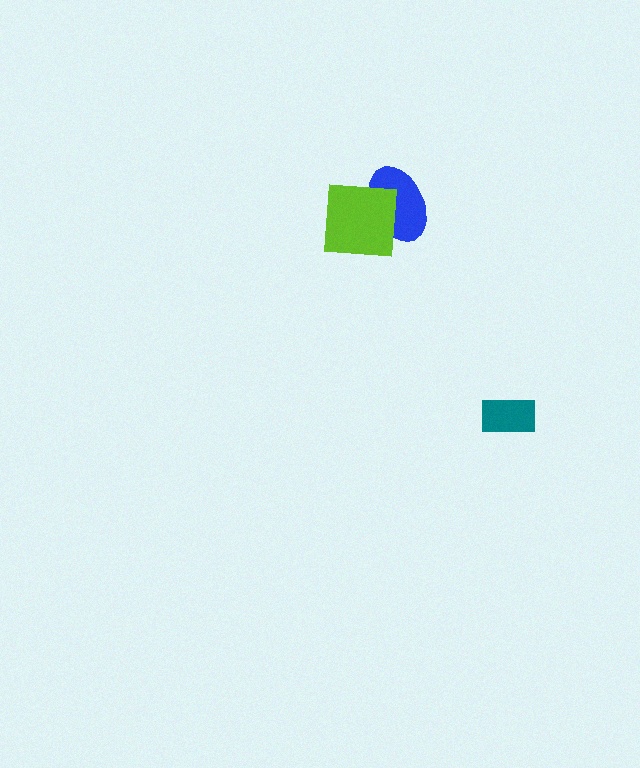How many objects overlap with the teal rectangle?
0 objects overlap with the teal rectangle.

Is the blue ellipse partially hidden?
Yes, it is partially covered by another shape.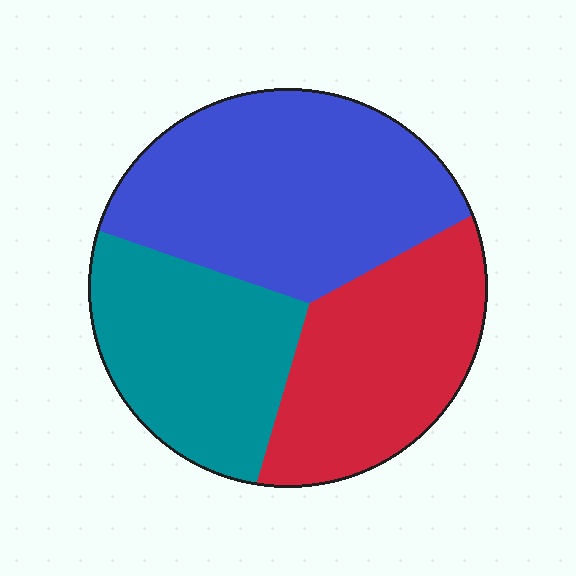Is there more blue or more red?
Blue.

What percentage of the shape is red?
Red takes up about one third (1/3) of the shape.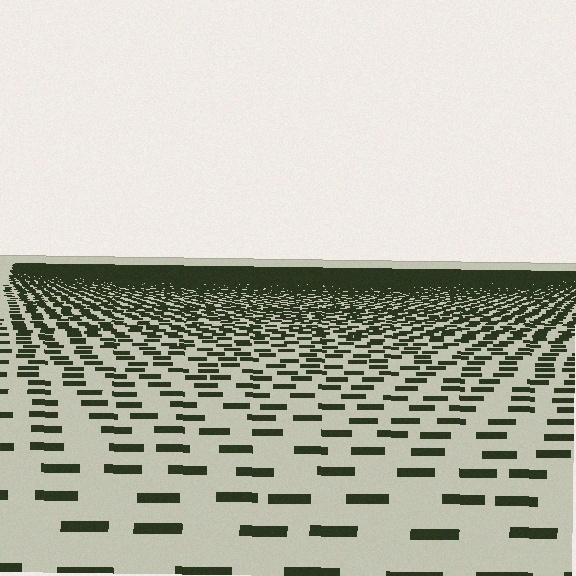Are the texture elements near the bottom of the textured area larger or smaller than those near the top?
Larger. Near the bottom, elements are closer to the viewer and appear at a bigger on-screen size.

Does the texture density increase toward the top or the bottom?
Density increases toward the top.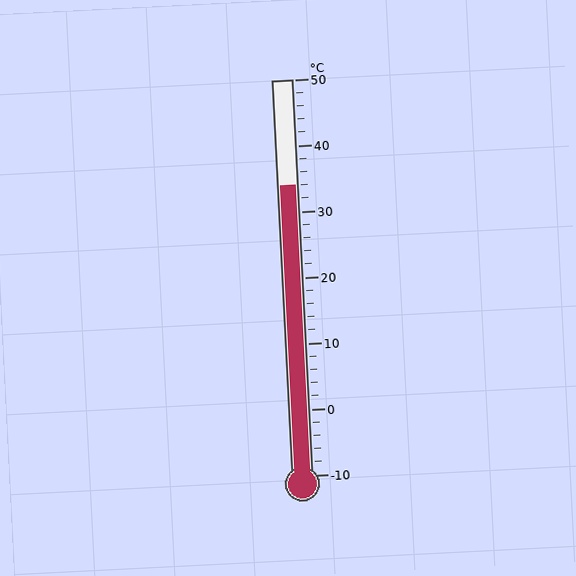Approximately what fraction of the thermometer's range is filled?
The thermometer is filled to approximately 75% of its range.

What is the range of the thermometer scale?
The thermometer scale ranges from -10°C to 50°C.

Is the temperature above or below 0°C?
The temperature is above 0°C.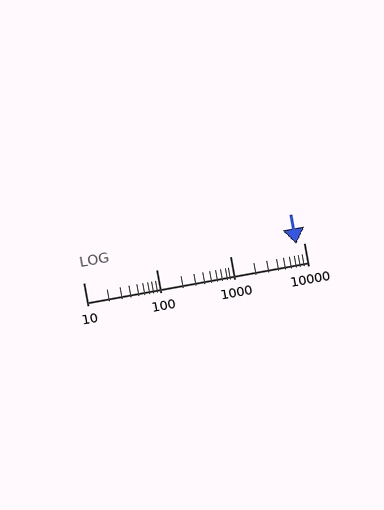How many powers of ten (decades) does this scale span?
The scale spans 3 decades, from 10 to 10000.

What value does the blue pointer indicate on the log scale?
The pointer indicates approximately 8000.